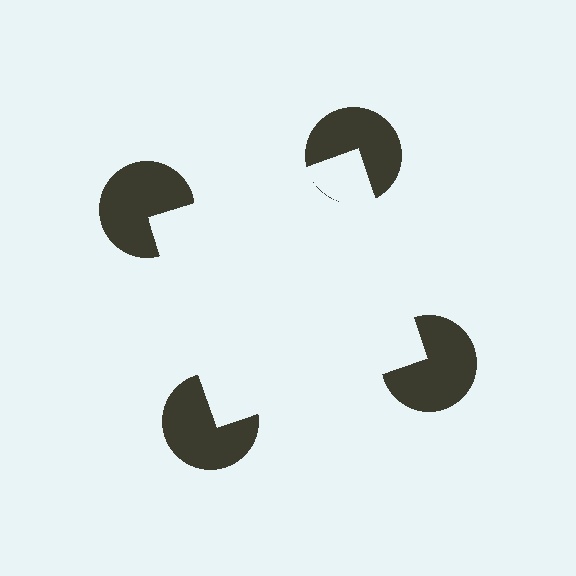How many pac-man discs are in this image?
There are 4 — one at each vertex of the illusory square.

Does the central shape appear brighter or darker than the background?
It typically appears slightly brighter than the background, even though no actual brightness change is drawn.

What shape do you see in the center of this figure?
An illusory square — its edges are inferred from the aligned wedge cuts in the pac-man discs, not physically drawn.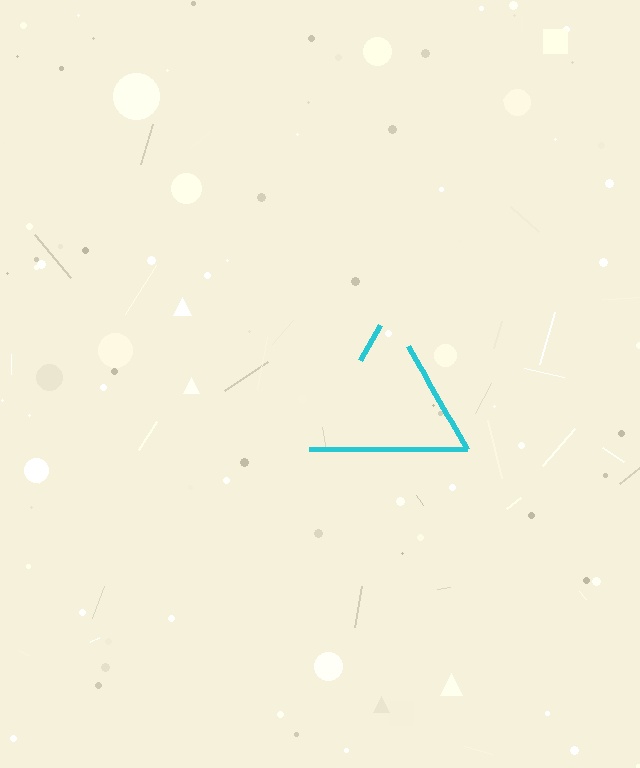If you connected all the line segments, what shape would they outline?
They would outline a triangle.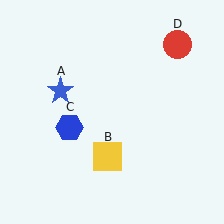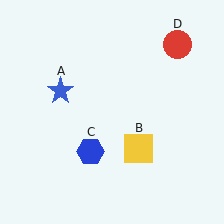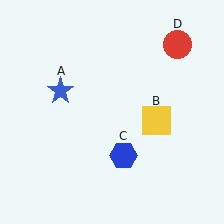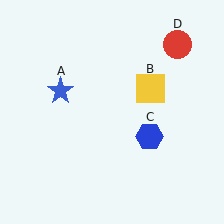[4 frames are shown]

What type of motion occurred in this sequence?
The yellow square (object B), blue hexagon (object C) rotated counterclockwise around the center of the scene.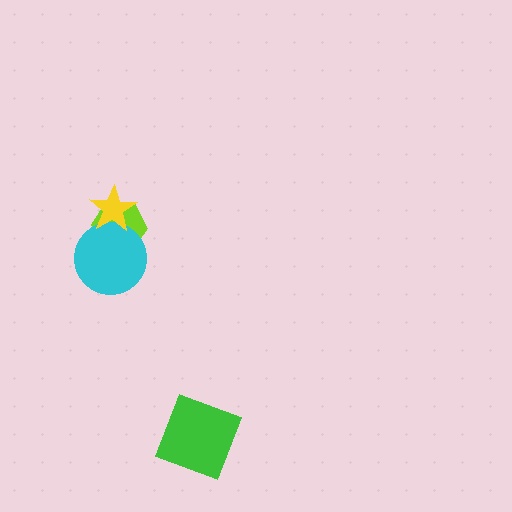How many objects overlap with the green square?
0 objects overlap with the green square.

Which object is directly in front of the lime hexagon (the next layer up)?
The cyan circle is directly in front of the lime hexagon.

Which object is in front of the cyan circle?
The yellow star is in front of the cyan circle.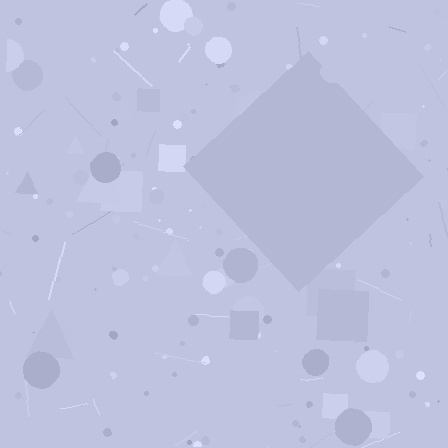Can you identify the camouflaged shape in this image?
The camouflaged shape is a diamond.